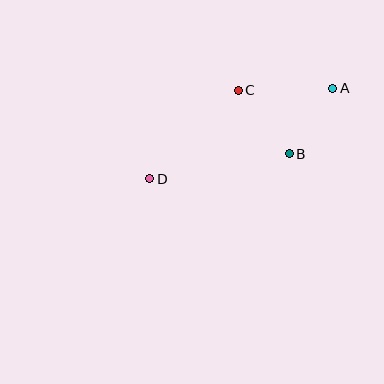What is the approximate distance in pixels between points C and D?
The distance between C and D is approximately 125 pixels.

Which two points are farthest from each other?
Points A and D are farthest from each other.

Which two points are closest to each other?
Points A and B are closest to each other.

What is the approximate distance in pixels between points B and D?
The distance between B and D is approximately 142 pixels.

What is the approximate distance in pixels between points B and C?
The distance between B and C is approximately 81 pixels.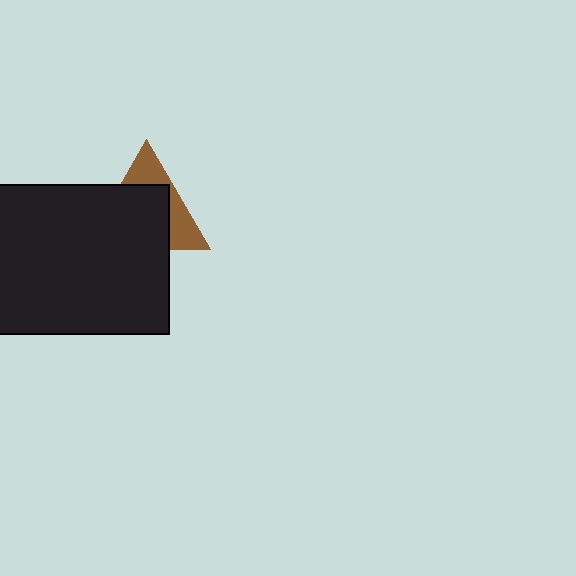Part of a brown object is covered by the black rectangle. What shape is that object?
It is a triangle.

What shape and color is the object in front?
The object in front is a black rectangle.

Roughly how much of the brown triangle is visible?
A small part of it is visible (roughly 37%).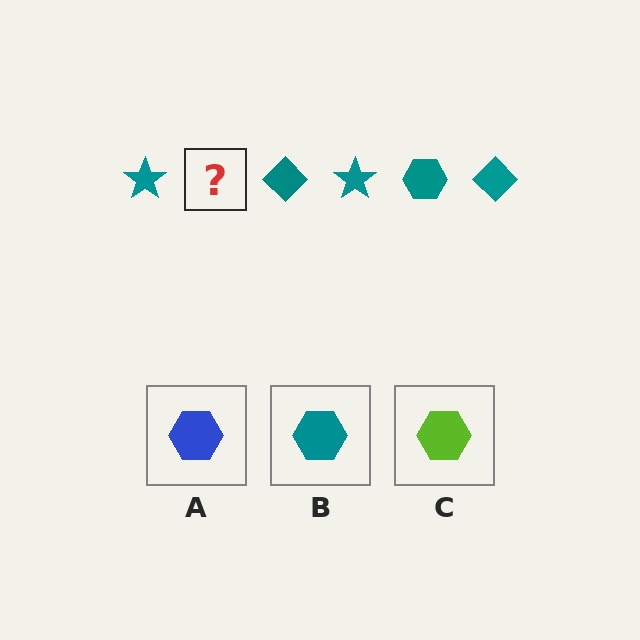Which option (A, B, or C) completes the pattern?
B.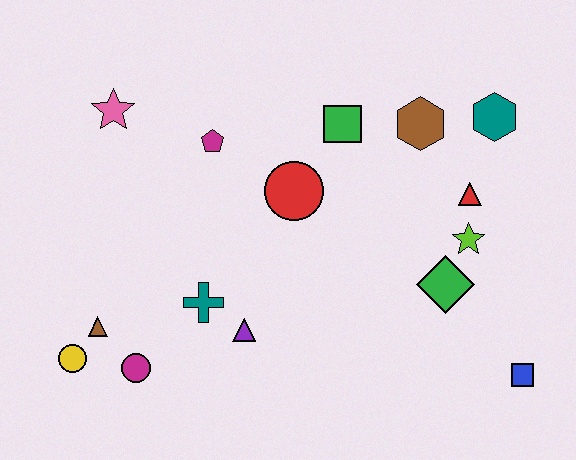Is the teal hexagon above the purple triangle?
Yes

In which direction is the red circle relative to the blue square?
The red circle is to the left of the blue square.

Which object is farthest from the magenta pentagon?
The blue square is farthest from the magenta pentagon.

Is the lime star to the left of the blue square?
Yes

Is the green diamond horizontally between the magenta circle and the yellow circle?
No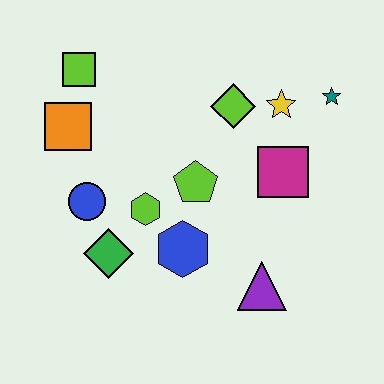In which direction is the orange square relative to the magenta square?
The orange square is to the left of the magenta square.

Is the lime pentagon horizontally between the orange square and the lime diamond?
Yes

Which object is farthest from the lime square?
The purple triangle is farthest from the lime square.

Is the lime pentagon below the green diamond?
No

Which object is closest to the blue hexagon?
The lime hexagon is closest to the blue hexagon.